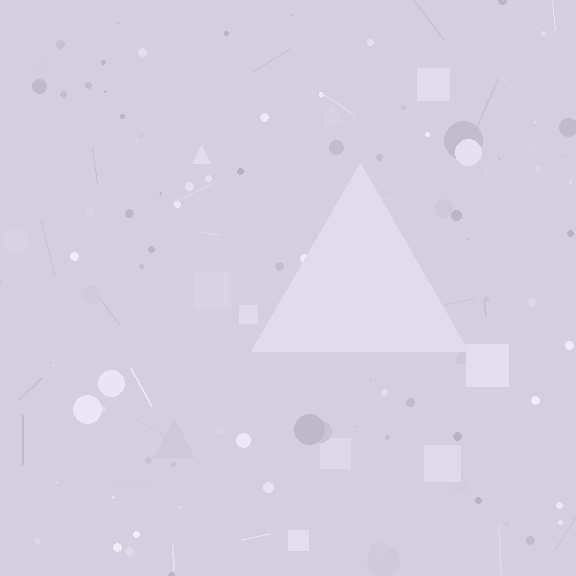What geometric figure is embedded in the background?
A triangle is embedded in the background.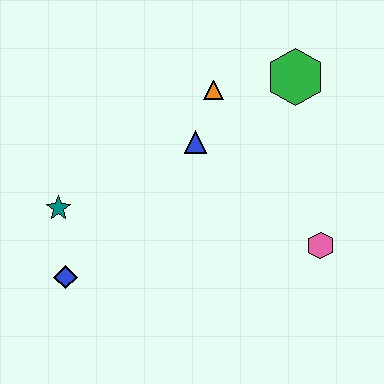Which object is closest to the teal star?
The blue diamond is closest to the teal star.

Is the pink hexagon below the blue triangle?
Yes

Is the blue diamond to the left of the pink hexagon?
Yes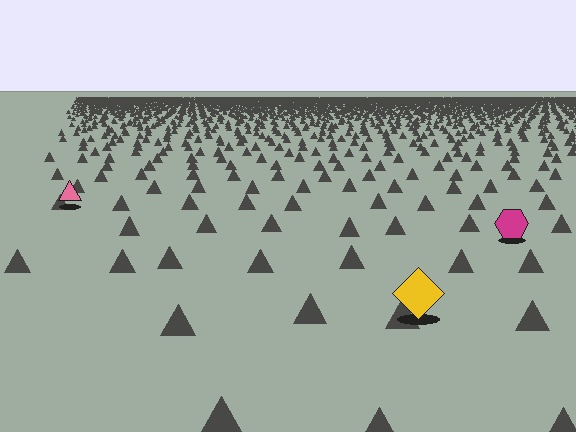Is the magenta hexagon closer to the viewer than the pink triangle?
Yes. The magenta hexagon is closer — you can tell from the texture gradient: the ground texture is coarser near it.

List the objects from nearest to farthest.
From nearest to farthest: the yellow diamond, the magenta hexagon, the pink triangle.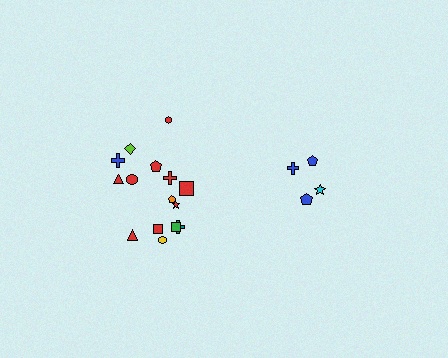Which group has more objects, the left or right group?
The left group.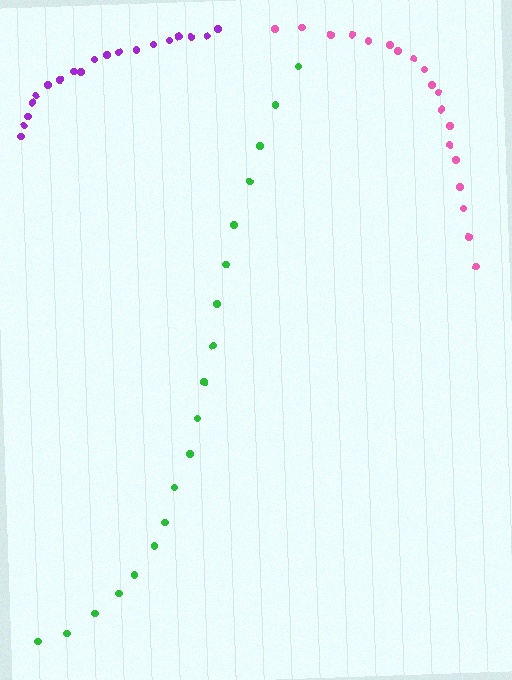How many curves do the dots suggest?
There are 3 distinct paths.